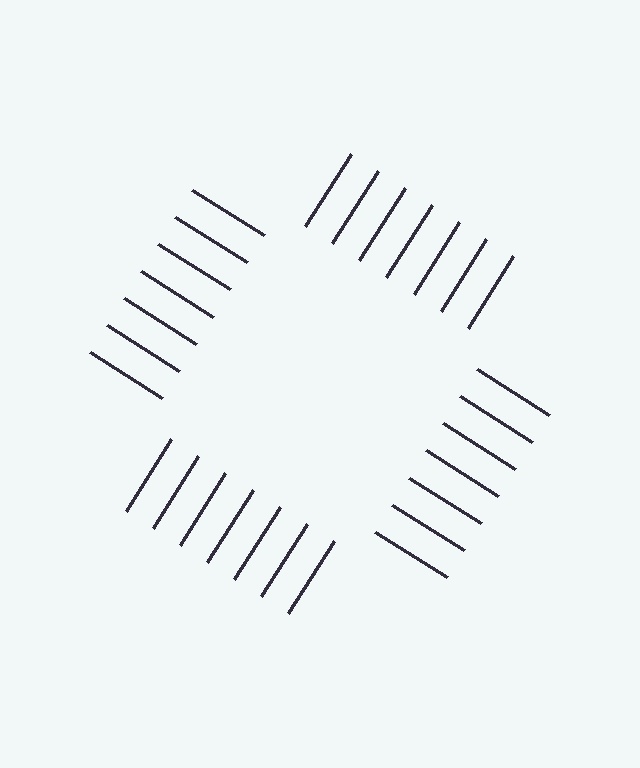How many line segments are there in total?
28 — 7 along each of the 4 edges.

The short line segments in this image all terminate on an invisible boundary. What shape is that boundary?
An illusory square — the line segments terminate on its edges but no continuous stroke is drawn.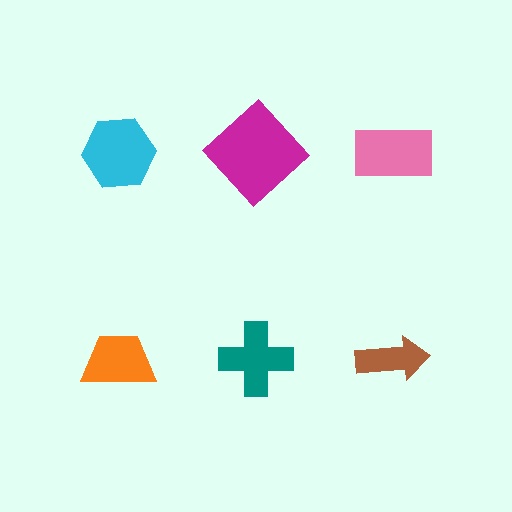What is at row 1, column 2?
A magenta diamond.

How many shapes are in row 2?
3 shapes.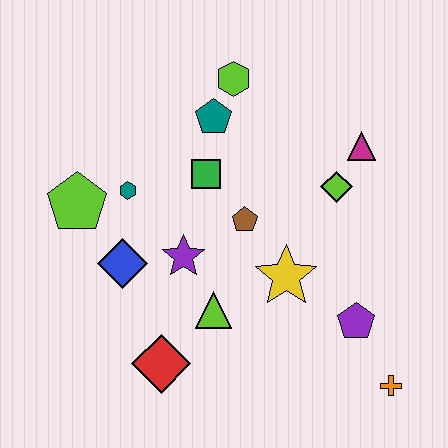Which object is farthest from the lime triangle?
The lime hexagon is farthest from the lime triangle.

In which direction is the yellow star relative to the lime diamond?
The yellow star is below the lime diamond.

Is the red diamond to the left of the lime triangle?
Yes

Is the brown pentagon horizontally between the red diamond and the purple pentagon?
Yes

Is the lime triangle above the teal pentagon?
No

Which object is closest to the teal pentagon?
The lime hexagon is closest to the teal pentagon.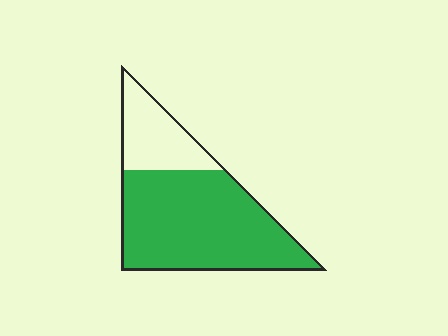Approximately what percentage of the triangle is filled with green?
Approximately 75%.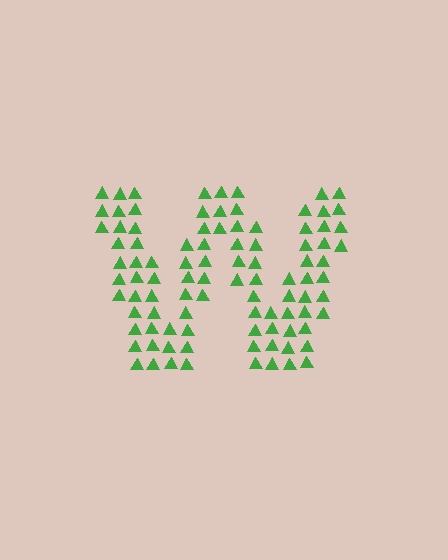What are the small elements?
The small elements are triangles.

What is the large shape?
The large shape is the letter W.